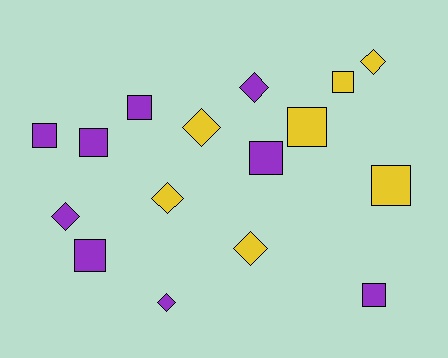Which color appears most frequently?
Purple, with 9 objects.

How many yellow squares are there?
There are 3 yellow squares.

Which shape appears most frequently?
Square, with 9 objects.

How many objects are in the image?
There are 16 objects.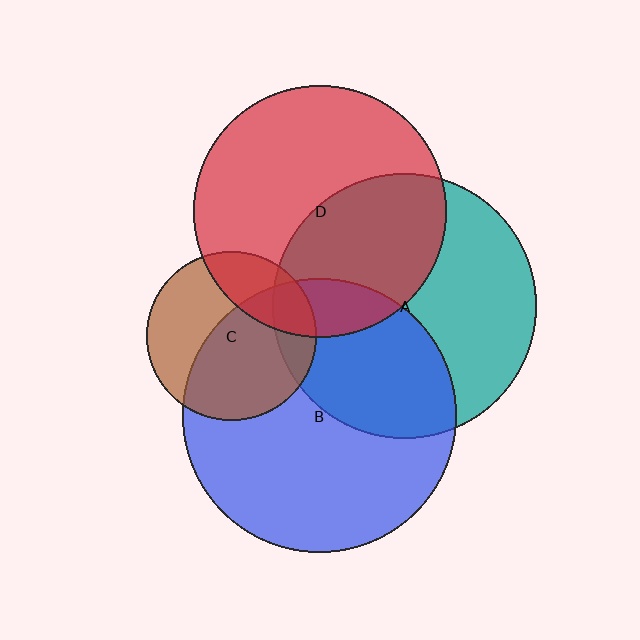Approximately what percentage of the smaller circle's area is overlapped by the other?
Approximately 55%.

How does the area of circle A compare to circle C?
Approximately 2.4 times.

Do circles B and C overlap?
Yes.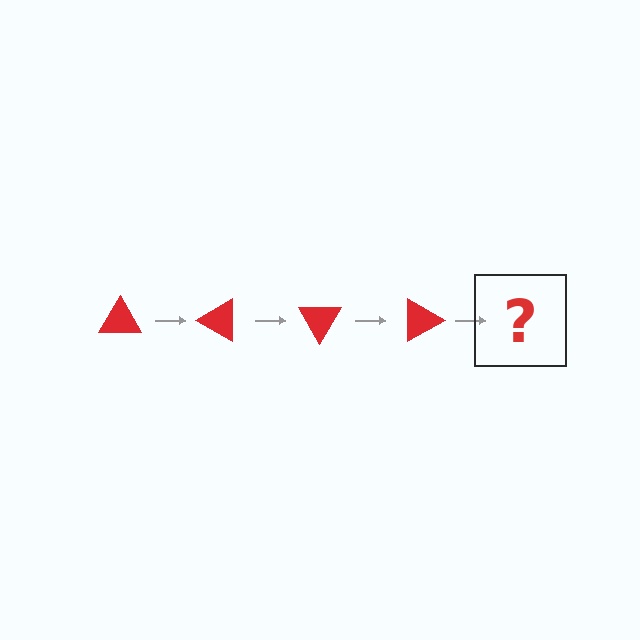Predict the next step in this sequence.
The next step is a red triangle rotated 120 degrees.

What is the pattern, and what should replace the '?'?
The pattern is that the triangle rotates 30 degrees each step. The '?' should be a red triangle rotated 120 degrees.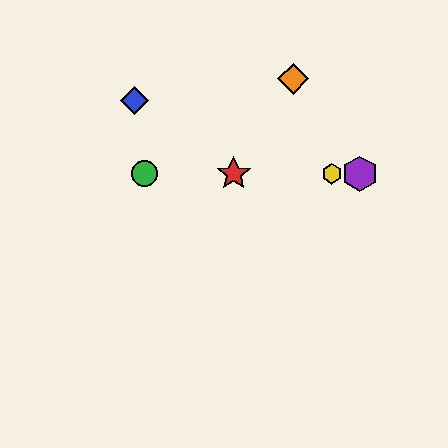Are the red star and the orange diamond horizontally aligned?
No, the red star is at y≈174 and the orange diamond is at y≈79.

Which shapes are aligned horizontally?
The red star, the green circle, the yellow hexagon, the purple hexagon are aligned horizontally.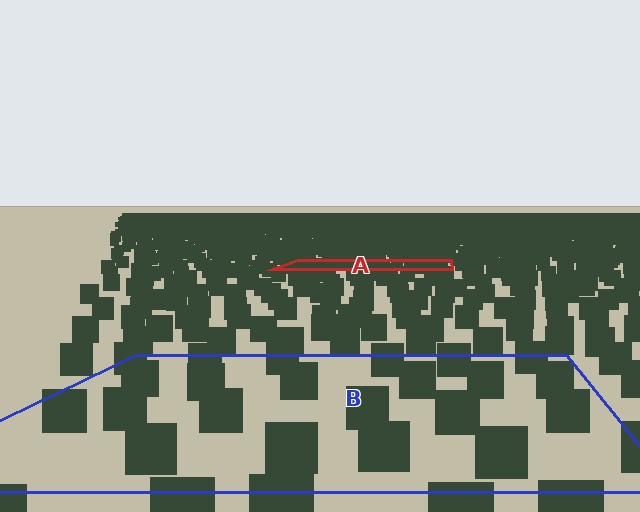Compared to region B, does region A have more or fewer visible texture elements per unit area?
Region A has more texture elements per unit area — they are packed more densely because it is farther away.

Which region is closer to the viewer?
Region B is closer. The texture elements there are larger and more spread out.